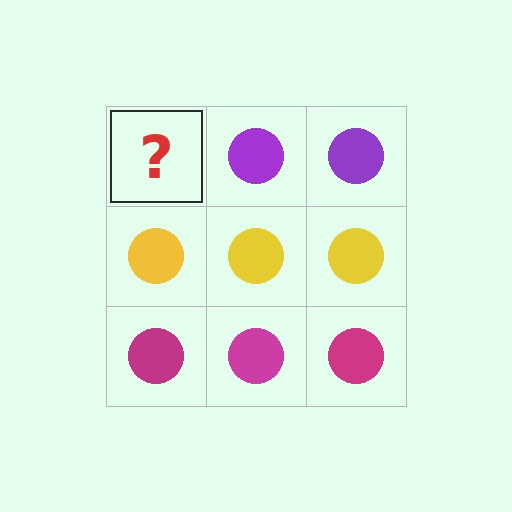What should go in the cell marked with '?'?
The missing cell should contain a purple circle.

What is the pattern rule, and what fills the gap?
The rule is that each row has a consistent color. The gap should be filled with a purple circle.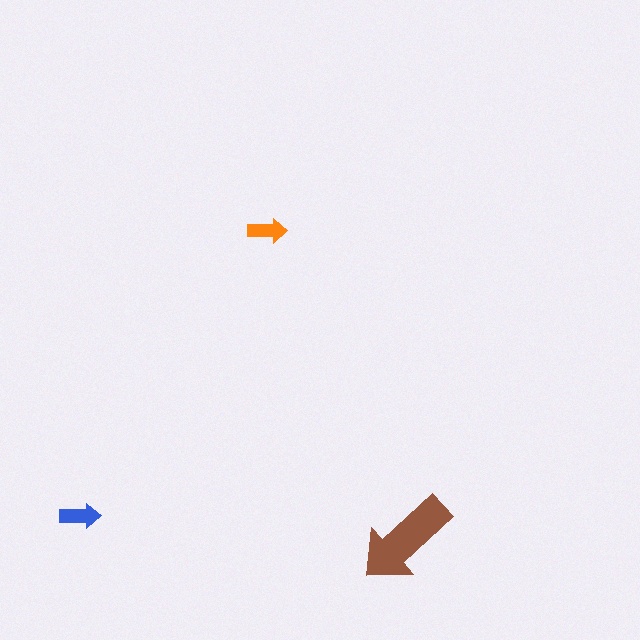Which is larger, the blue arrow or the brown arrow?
The brown one.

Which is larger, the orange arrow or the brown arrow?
The brown one.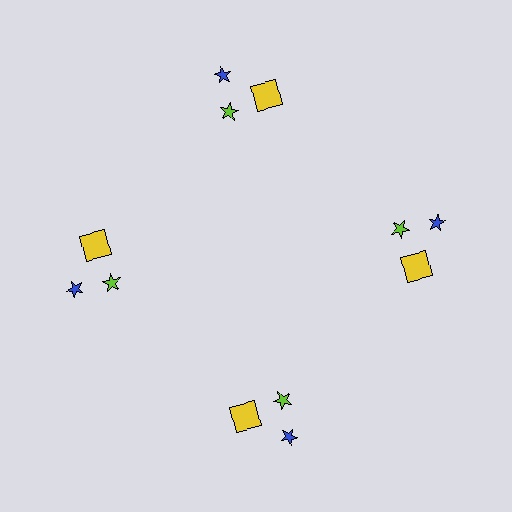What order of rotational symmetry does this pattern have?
This pattern has 4-fold rotational symmetry.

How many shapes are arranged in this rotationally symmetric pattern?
There are 12 shapes, arranged in 4 groups of 3.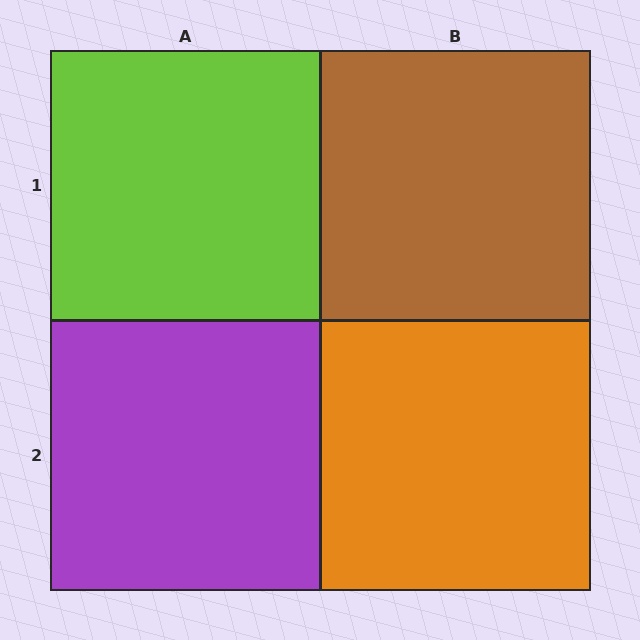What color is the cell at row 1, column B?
Brown.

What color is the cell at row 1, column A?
Lime.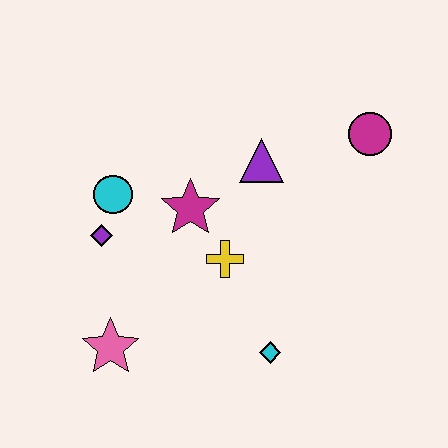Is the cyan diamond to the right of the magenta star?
Yes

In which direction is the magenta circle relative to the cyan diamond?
The magenta circle is above the cyan diamond.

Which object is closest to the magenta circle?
The purple triangle is closest to the magenta circle.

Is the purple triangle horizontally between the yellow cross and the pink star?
No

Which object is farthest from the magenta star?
The magenta circle is farthest from the magenta star.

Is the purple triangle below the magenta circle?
Yes